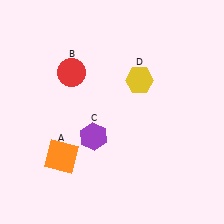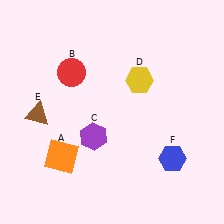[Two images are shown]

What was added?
A brown triangle (E), a blue hexagon (F) were added in Image 2.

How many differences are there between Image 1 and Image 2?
There are 2 differences between the two images.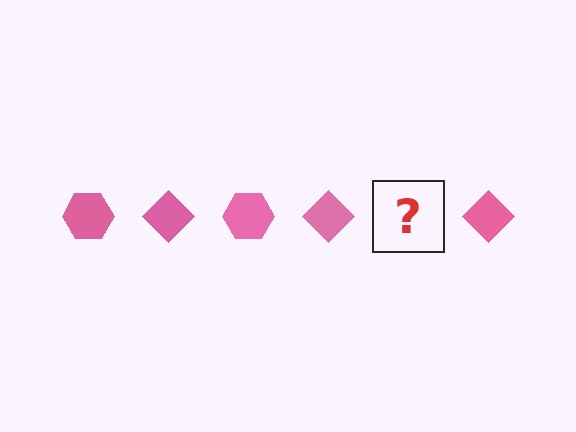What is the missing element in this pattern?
The missing element is a pink hexagon.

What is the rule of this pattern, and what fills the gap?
The rule is that the pattern cycles through hexagon, diamond shapes in pink. The gap should be filled with a pink hexagon.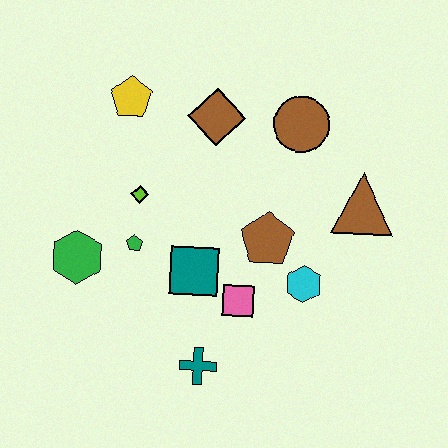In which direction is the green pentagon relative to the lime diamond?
The green pentagon is below the lime diamond.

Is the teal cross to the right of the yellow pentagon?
Yes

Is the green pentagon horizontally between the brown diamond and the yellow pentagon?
Yes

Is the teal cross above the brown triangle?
No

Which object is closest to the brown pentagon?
The cyan hexagon is closest to the brown pentagon.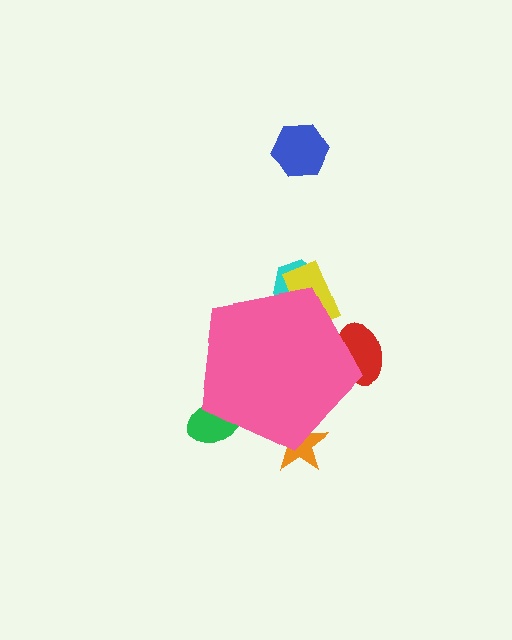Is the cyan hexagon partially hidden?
Yes, the cyan hexagon is partially hidden behind the pink pentagon.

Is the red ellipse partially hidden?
Yes, the red ellipse is partially hidden behind the pink pentagon.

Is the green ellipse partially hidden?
Yes, the green ellipse is partially hidden behind the pink pentagon.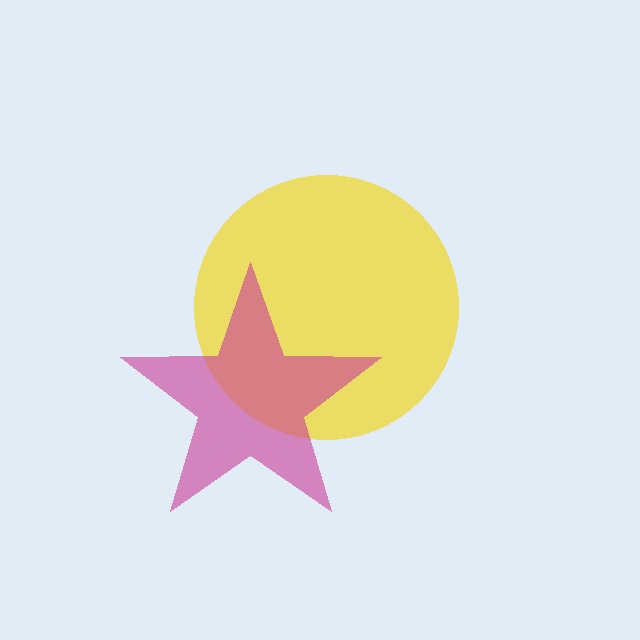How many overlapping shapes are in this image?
There are 2 overlapping shapes in the image.